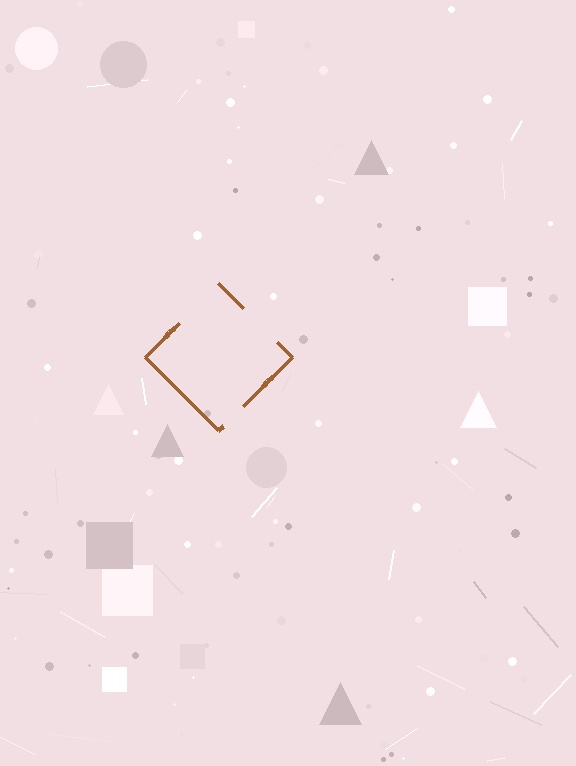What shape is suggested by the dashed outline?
The dashed outline suggests a diamond.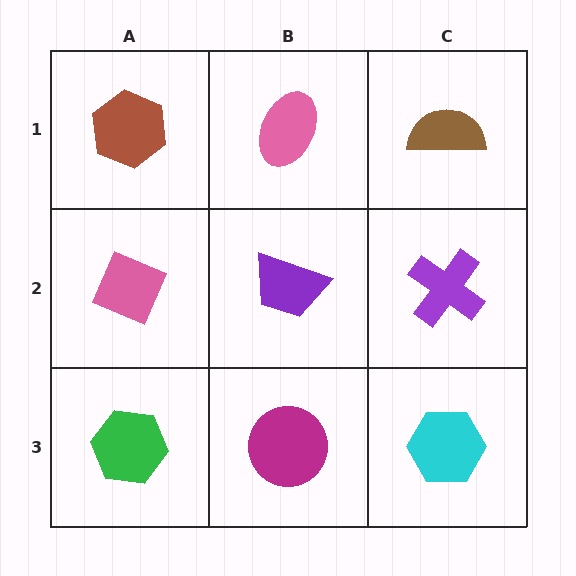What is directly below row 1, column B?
A purple trapezoid.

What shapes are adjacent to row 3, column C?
A purple cross (row 2, column C), a magenta circle (row 3, column B).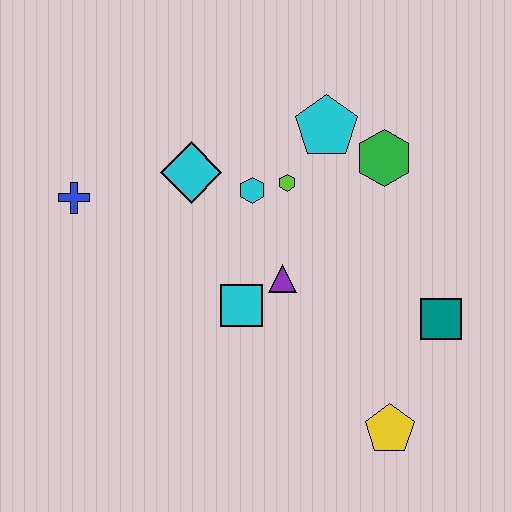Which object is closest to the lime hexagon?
The cyan hexagon is closest to the lime hexagon.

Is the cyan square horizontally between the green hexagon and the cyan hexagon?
No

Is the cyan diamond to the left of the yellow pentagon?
Yes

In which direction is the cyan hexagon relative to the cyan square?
The cyan hexagon is above the cyan square.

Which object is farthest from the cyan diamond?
The yellow pentagon is farthest from the cyan diamond.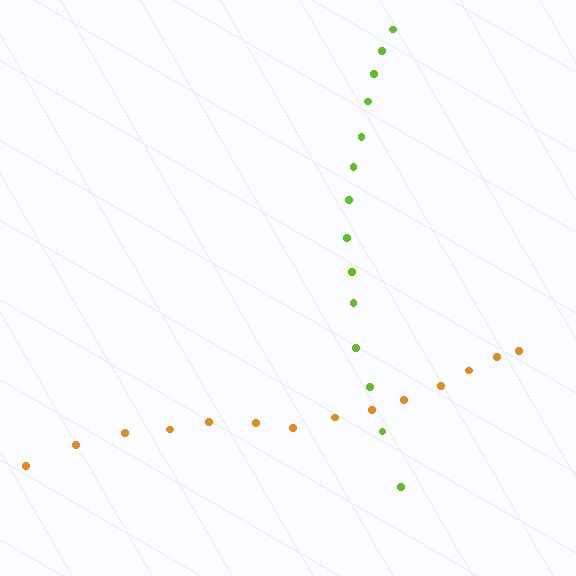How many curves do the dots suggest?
There are 2 distinct paths.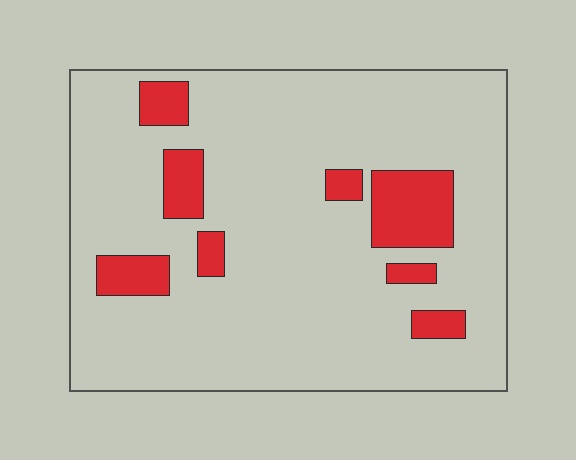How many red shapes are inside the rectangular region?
8.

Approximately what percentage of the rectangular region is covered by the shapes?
Approximately 15%.